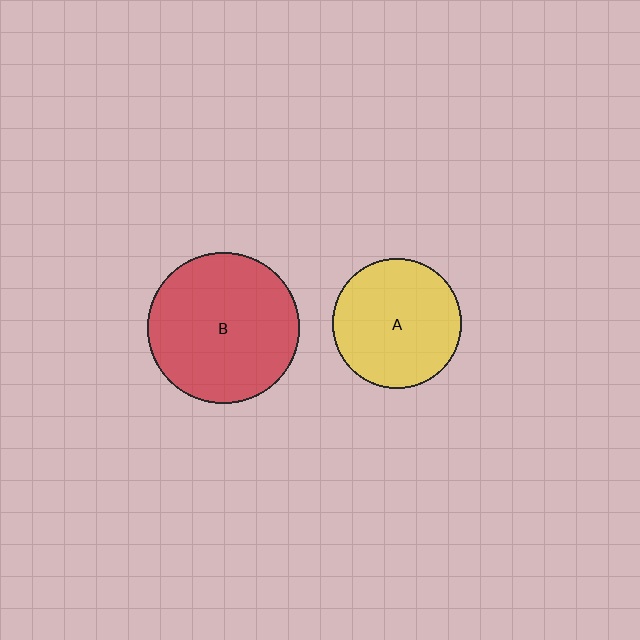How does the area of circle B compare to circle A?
Approximately 1.4 times.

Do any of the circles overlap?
No, none of the circles overlap.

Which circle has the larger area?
Circle B (red).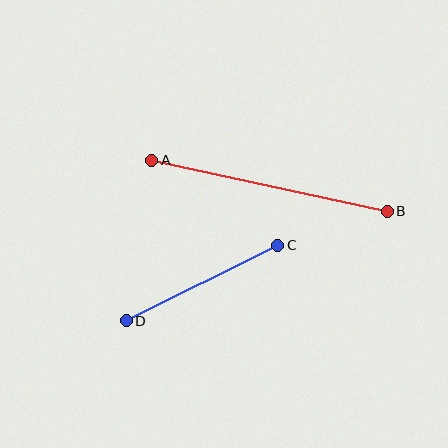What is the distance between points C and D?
The distance is approximately 169 pixels.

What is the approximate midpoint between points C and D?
The midpoint is at approximately (202, 283) pixels.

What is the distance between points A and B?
The distance is approximately 241 pixels.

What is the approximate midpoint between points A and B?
The midpoint is at approximately (270, 186) pixels.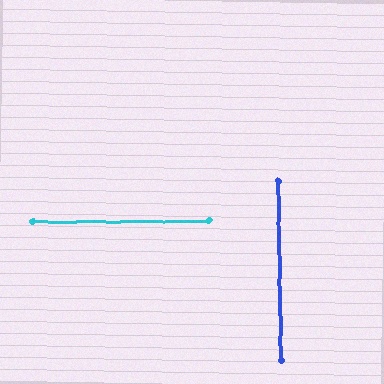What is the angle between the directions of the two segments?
Approximately 89 degrees.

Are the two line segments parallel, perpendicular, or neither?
Perpendicular — they meet at approximately 89°.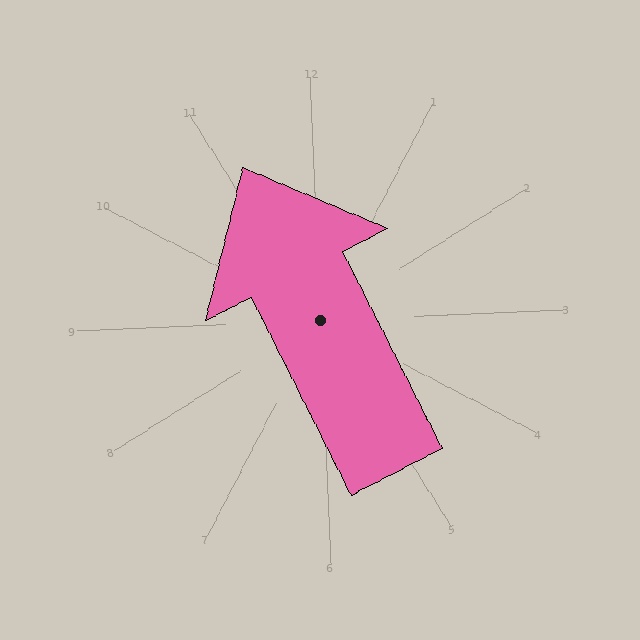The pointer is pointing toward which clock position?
Roughly 11 o'clock.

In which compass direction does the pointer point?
Northwest.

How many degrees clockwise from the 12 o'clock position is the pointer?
Approximately 336 degrees.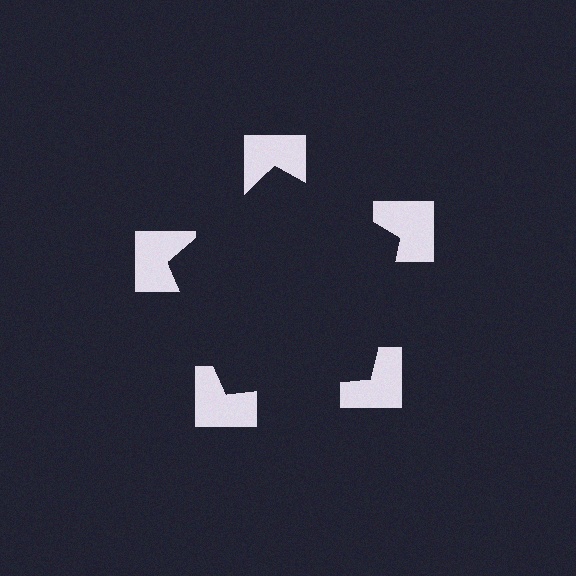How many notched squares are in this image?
There are 5 — one at each vertex of the illusory pentagon.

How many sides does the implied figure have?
5 sides.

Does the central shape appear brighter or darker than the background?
It typically appears slightly darker than the background, even though no actual brightness change is drawn.